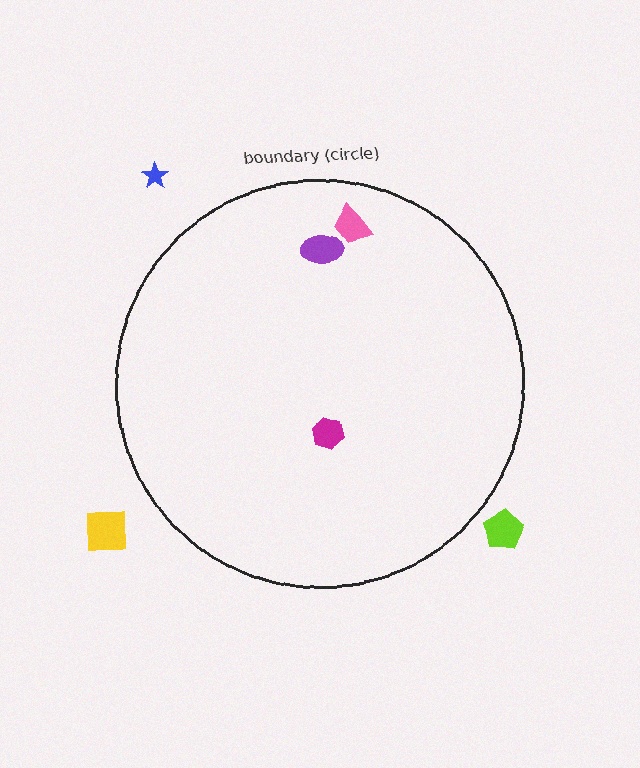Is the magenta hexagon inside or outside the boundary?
Inside.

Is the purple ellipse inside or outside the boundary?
Inside.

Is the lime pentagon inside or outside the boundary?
Outside.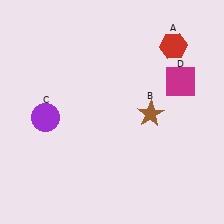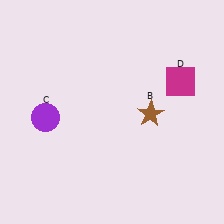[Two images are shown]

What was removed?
The red hexagon (A) was removed in Image 2.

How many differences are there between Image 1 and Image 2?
There is 1 difference between the two images.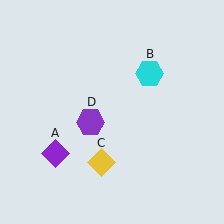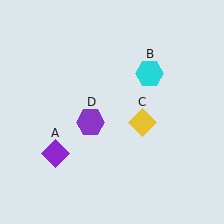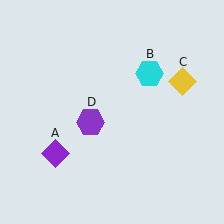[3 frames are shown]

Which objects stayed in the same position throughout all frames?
Purple diamond (object A) and cyan hexagon (object B) and purple hexagon (object D) remained stationary.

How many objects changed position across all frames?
1 object changed position: yellow diamond (object C).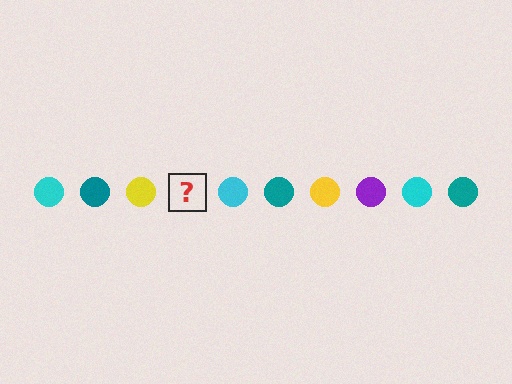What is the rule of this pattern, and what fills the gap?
The rule is that the pattern cycles through cyan, teal, yellow, purple circles. The gap should be filled with a purple circle.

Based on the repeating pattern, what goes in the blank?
The blank should be a purple circle.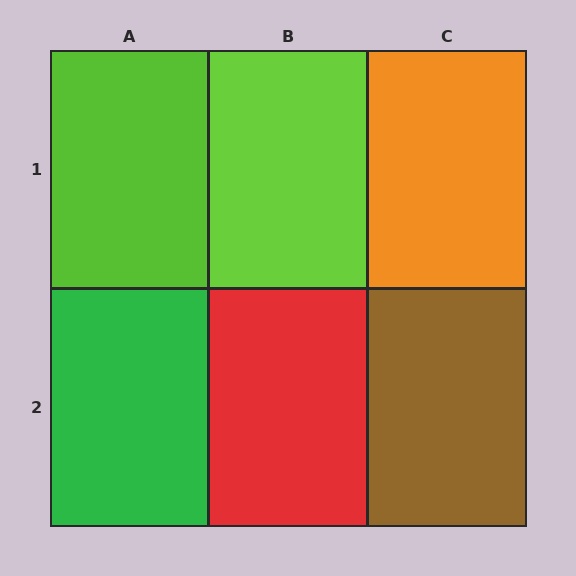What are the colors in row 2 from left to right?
Green, red, brown.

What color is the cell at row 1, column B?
Lime.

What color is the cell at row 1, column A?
Lime.